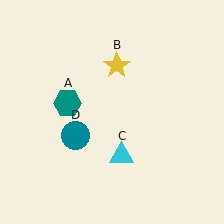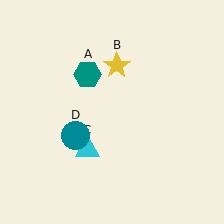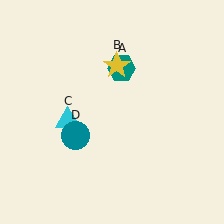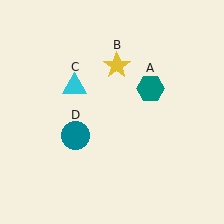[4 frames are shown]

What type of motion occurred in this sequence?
The teal hexagon (object A), cyan triangle (object C) rotated clockwise around the center of the scene.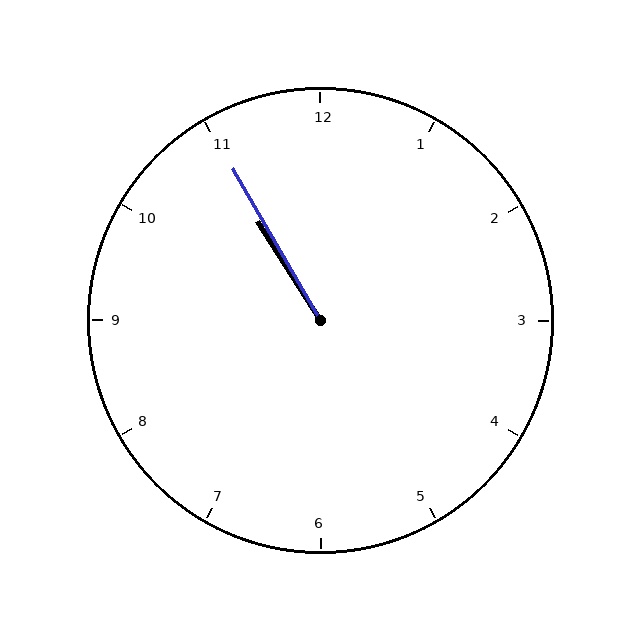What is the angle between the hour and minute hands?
Approximately 2 degrees.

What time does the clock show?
10:55.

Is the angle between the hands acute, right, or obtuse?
It is acute.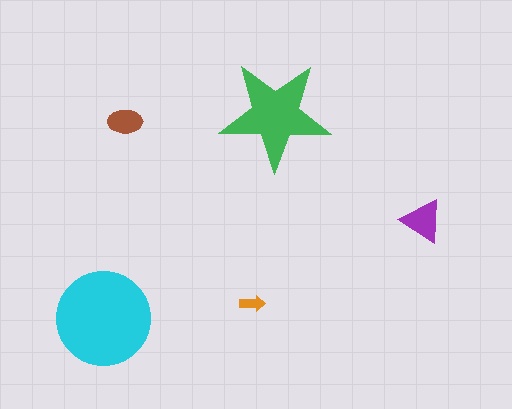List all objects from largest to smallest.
The cyan circle, the green star, the purple triangle, the brown ellipse, the orange arrow.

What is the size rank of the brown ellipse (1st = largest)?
4th.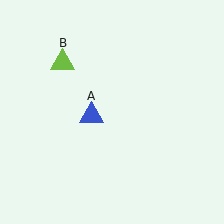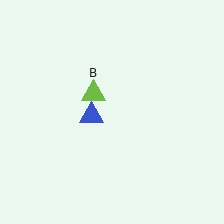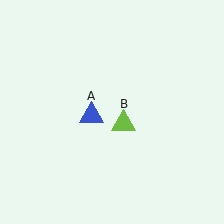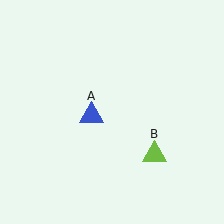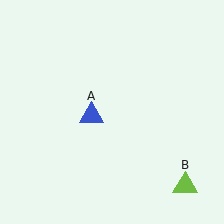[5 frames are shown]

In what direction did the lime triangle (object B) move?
The lime triangle (object B) moved down and to the right.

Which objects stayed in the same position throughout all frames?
Blue triangle (object A) remained stationary.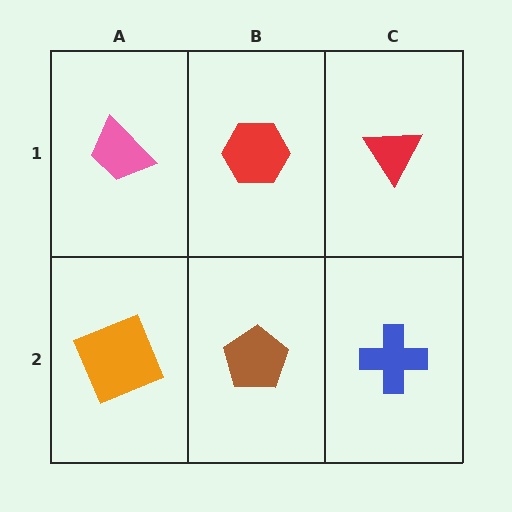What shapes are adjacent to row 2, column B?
A red hexagon (row 1, column B), an orange square (row 2, column A), a blue cross (row 2, column C).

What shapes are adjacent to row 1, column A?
An orange square (row 2, column A), a red hexagon (row 1, column B).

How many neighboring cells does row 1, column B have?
3.